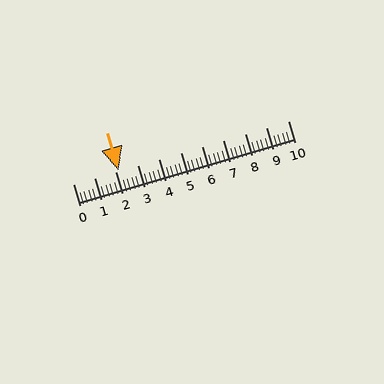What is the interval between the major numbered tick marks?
The major tick marks are spaced 1 units apart.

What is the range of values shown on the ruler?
The ruler shows values from 0 to 10.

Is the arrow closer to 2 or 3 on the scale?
The arrow is closer to 2.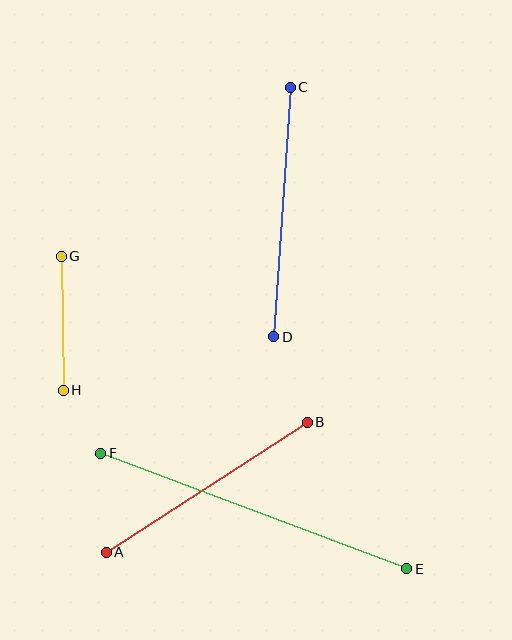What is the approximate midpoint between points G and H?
The midpoint is at approximately (62, 323) pixels.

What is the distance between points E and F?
The distance is approximately 327 pixels.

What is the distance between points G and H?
The distance is approximately 134 pixels.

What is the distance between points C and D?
The distance is approximately 250 pixels.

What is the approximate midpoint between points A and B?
The midpoint is at approximately (207, 487) pixels.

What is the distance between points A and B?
The distance is approximately 239 pixels.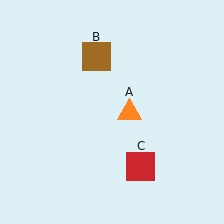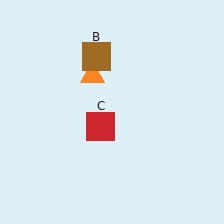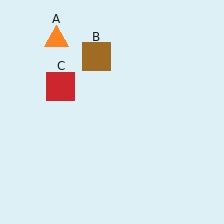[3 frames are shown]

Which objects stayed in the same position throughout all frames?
Brown square (object B) remained stationary.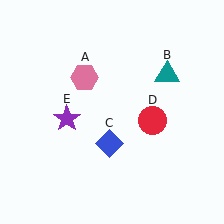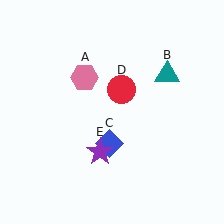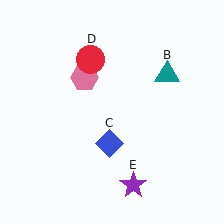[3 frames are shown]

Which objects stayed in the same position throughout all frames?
Pink hexagon (object A) and teal triangle (object B) and blue diamond (object C) remained stationary.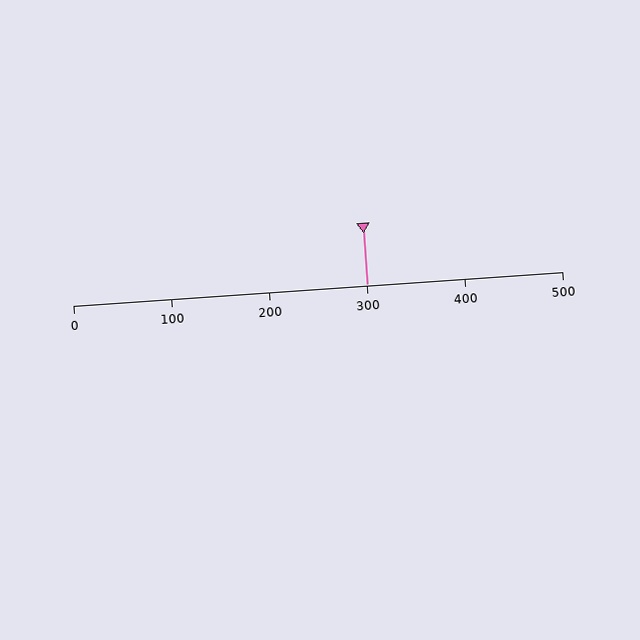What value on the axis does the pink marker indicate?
The marker indicates approximately 300.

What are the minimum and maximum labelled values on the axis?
The axis runs from 0 to 500.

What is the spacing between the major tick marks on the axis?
The major ticks are spaced 100 apart.